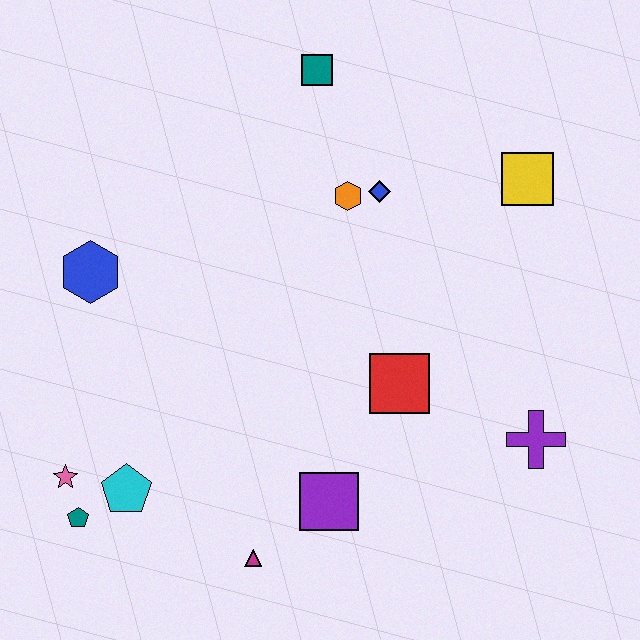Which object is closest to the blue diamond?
The orange hexagon is closest to the blue diamond.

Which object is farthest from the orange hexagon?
The teal pentagon is farthest from the orange hexagon.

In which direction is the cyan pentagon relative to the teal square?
The cyan pentagon is below the teal square.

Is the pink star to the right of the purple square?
No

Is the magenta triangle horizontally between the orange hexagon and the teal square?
No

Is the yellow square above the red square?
Yes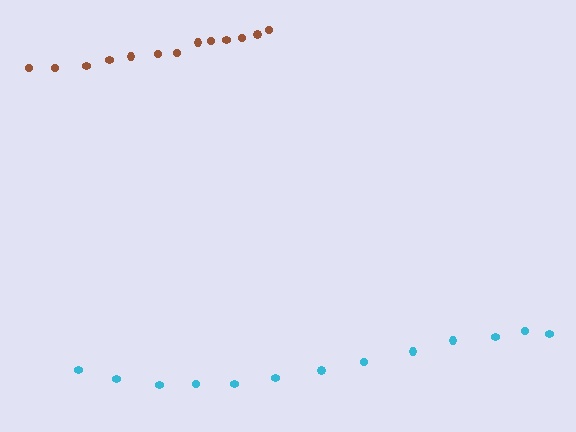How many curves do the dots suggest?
There are 2 distinct paths.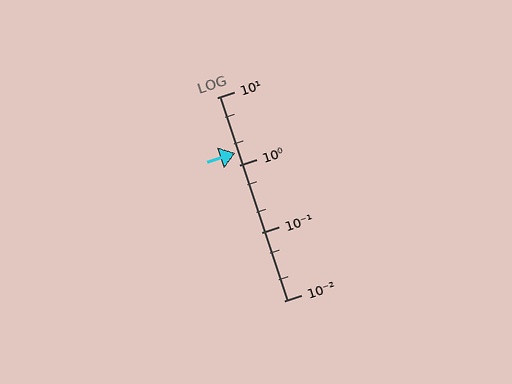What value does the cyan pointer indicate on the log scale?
The pointer indicates approximately 1.5.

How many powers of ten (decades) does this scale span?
The scale spans 3 decades, from 0.01 to 10.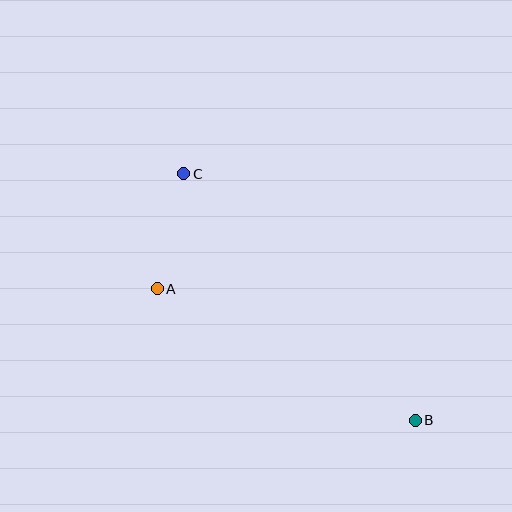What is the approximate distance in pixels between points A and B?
The distance between A and B is approximately 289 pixels.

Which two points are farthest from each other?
Points B and C are farthest from each other.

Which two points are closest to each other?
Points A and C are closest to each other.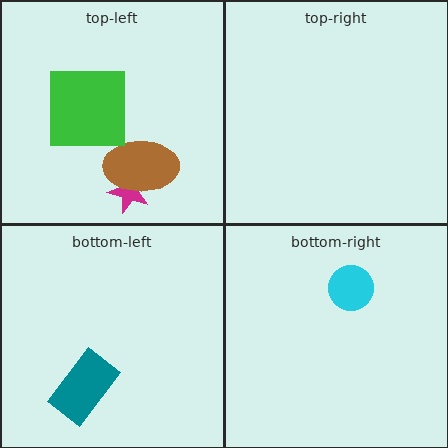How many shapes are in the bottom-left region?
1.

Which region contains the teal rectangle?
The bottom-left region.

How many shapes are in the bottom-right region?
1.